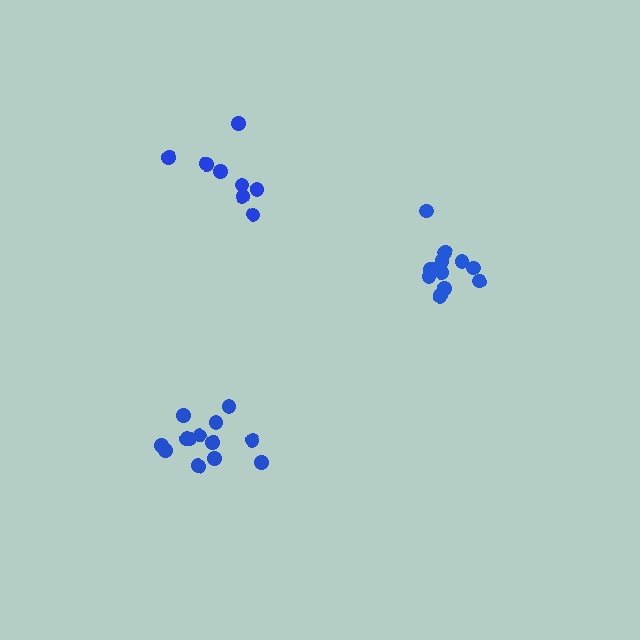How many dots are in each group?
Group 1: 13 dots, Group 2: 12 dots, Group 3: 8 dots (33 total).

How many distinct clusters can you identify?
There are 3 distinct clusters.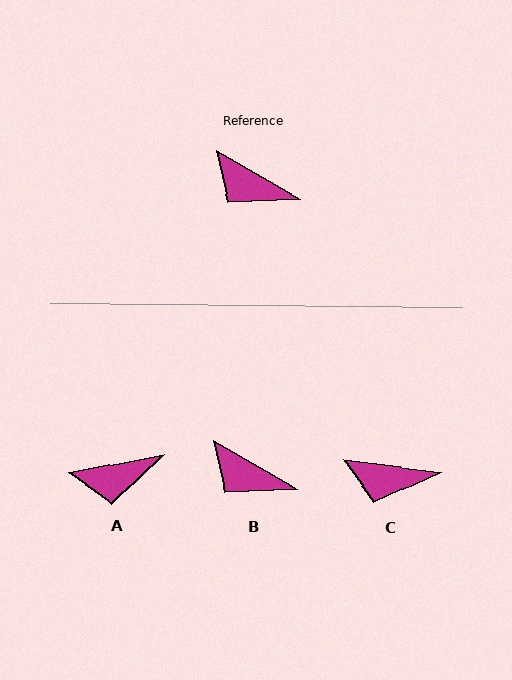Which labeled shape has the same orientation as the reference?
B.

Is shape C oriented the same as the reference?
No, it is off by about 23 degrees.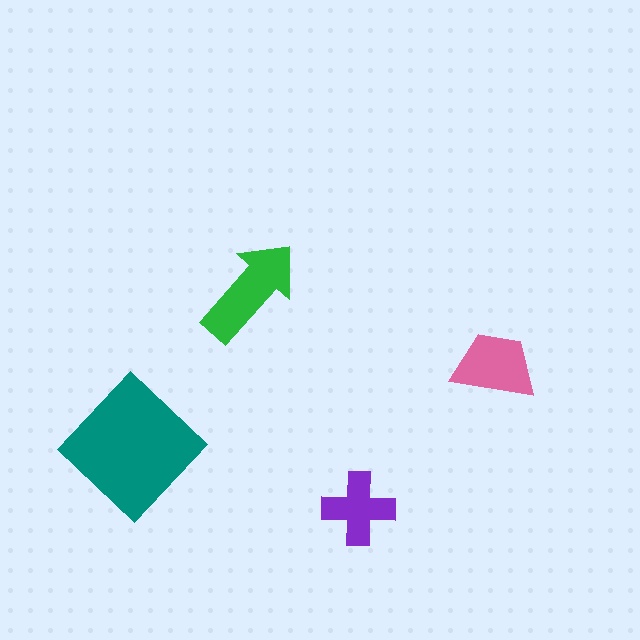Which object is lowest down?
The purple cross is bottommost.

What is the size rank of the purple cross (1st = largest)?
4th.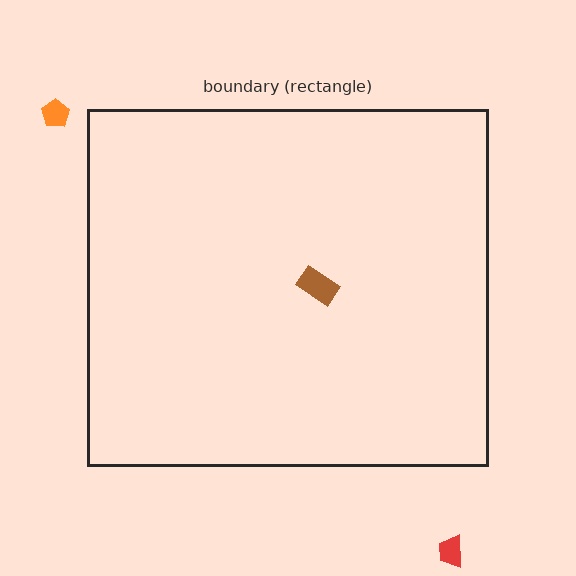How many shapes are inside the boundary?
1 inside, 2 outside.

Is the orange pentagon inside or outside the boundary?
Outside.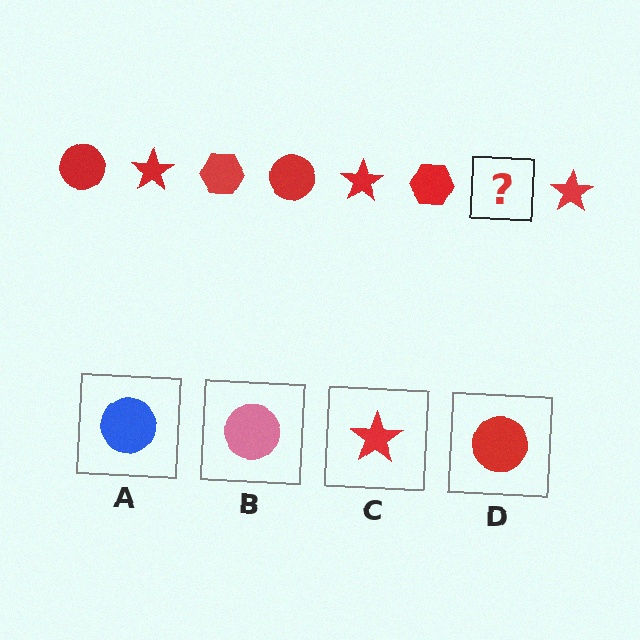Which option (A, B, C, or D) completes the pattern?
D.